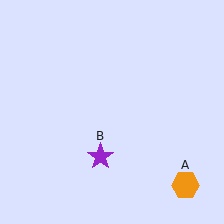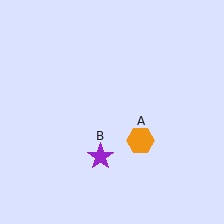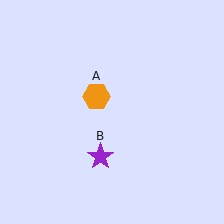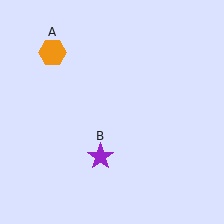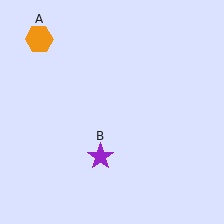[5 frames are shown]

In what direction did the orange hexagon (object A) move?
The orange hexagon (object A) moved up and to the left.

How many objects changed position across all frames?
1 object changed position: orange hexagon (object A).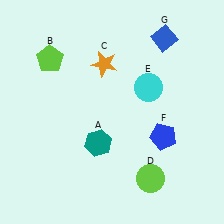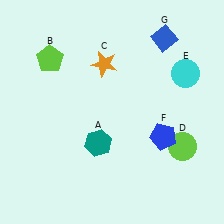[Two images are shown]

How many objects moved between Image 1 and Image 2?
2 objects moved between the two images.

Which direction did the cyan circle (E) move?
The cyan circle (E) moved right.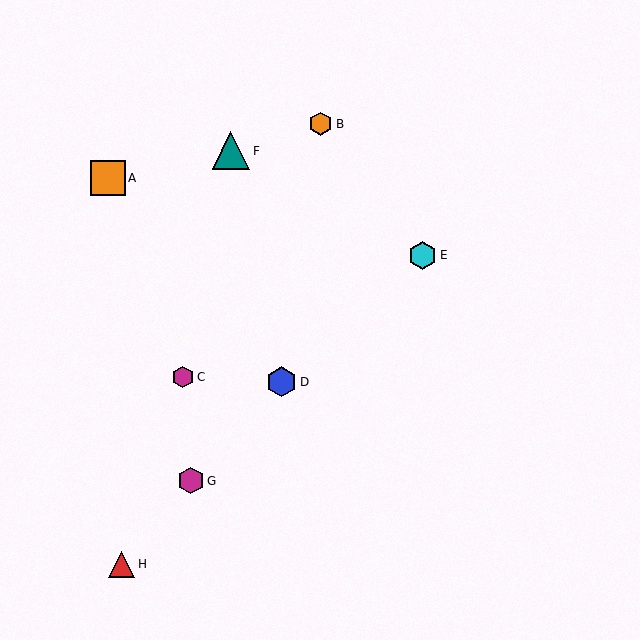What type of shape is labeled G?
Shape G is a magenta hexagon.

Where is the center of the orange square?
The center of the orange square is at (108, 178).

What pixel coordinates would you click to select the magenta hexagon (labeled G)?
Click at (191, 481) to select the magenta hexagon G.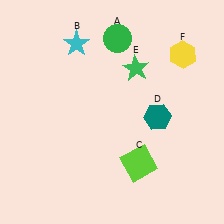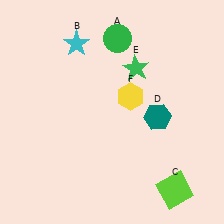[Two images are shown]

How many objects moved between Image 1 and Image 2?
2 objects moved between the two images.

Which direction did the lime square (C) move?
The lime square (C) moved right.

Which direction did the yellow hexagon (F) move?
The yellow hexagon (F) moved left.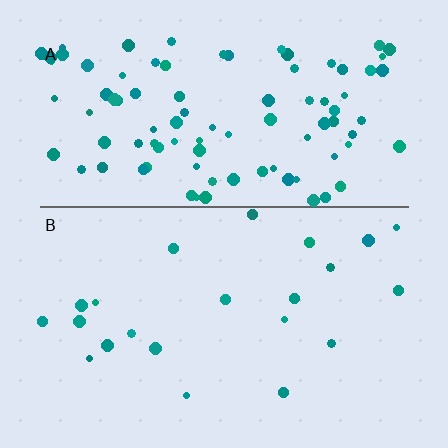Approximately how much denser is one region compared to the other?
Approximately 4.3× — region A over region B.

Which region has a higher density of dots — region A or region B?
A (the top).